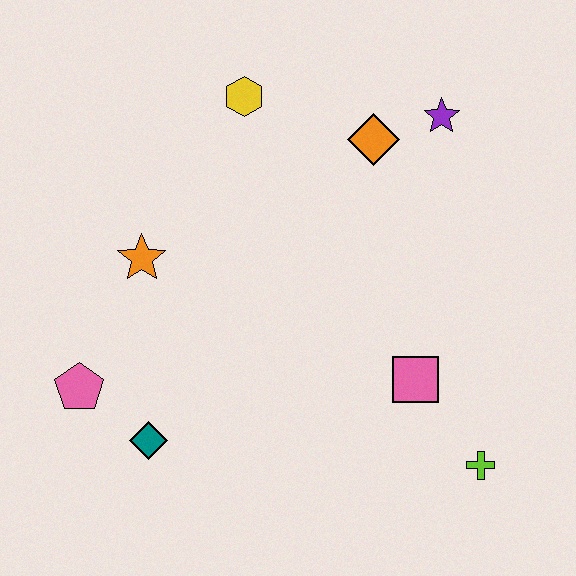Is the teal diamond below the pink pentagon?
Yes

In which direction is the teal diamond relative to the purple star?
The teal diamond is below the purple star.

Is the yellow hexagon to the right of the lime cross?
No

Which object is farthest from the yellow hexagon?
The lime cross is farthest from the yellow hexagon.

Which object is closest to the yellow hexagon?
The orange diamond is closest to the yellow hexagon.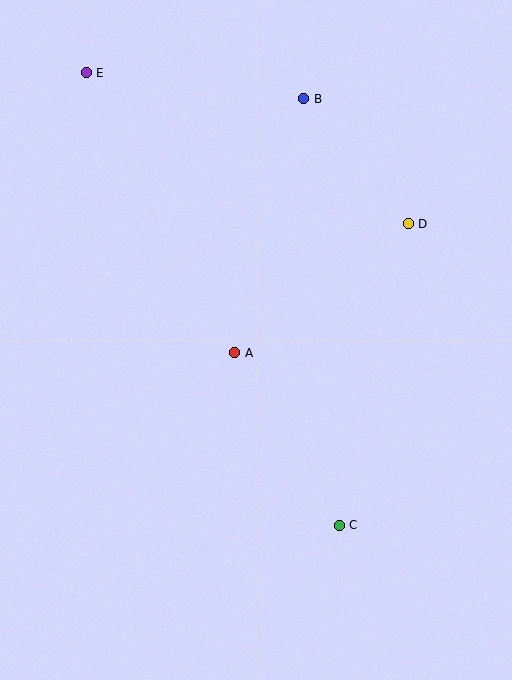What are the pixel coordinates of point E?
Point E is at (86, 73).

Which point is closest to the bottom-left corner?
Point C is closest to the bottom-left corner.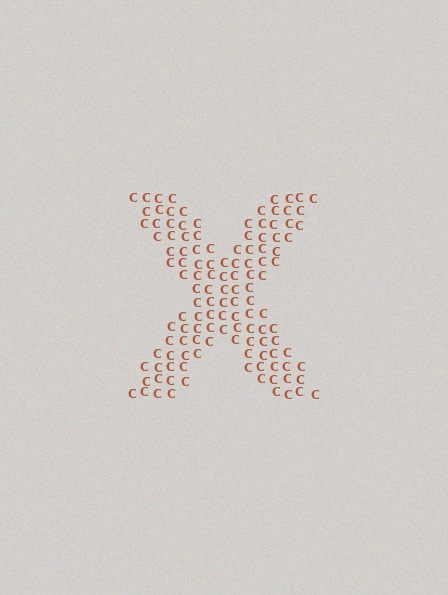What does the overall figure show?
The overall figure shows the letter X.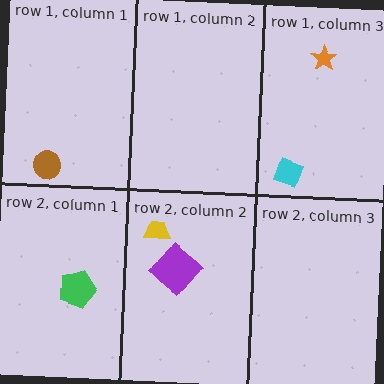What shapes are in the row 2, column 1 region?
The green pentagon.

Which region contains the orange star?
The row 1, column 3 region.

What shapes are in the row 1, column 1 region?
The brown circle.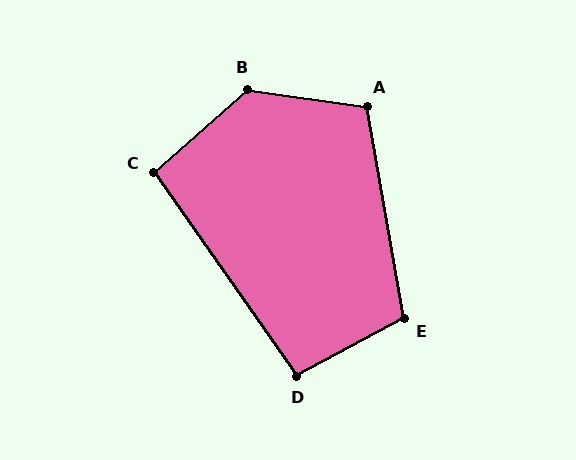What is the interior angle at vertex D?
Approximately 97 degrees (obtuse).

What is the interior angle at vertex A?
Approximately 108 degrees (obtuse).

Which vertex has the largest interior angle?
B, at approximately 130 degrees.